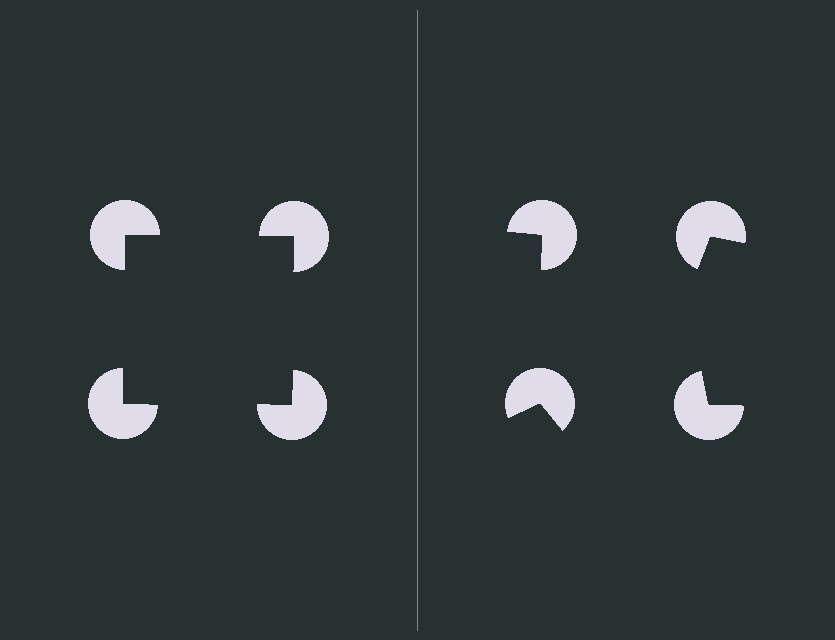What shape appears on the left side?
An illusory square.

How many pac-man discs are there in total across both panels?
8 — 4 on each side.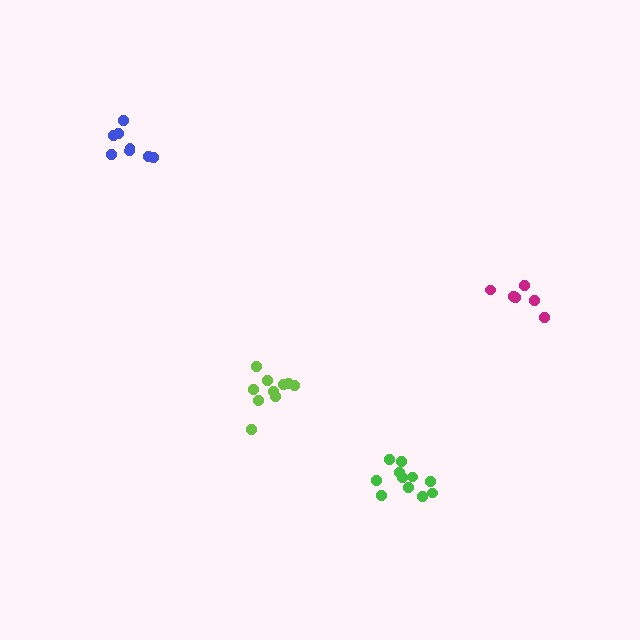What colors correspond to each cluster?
The clusters are colored: green, magenta, lime, blue.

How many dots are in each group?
Group 1: 11 dots, Group 2: 6 dots, Group 3: 10 dots, Group 4: 8 dots (35 total).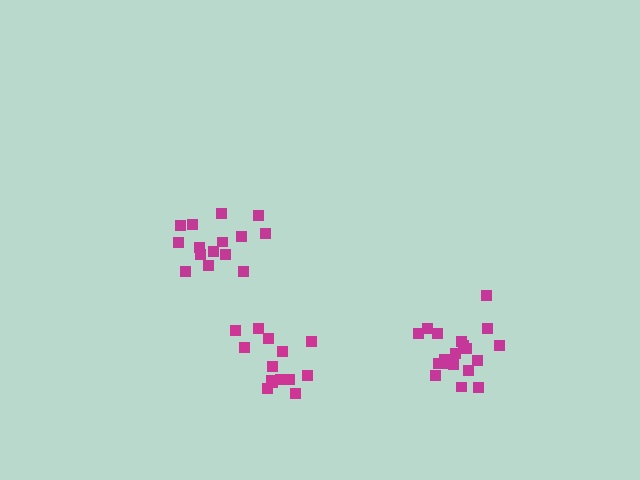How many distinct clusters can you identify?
There are 3 distinct clusters.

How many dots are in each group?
Group 1: 14 dots, Group 2: 15 dots, Group 3: 19 dots (48 total).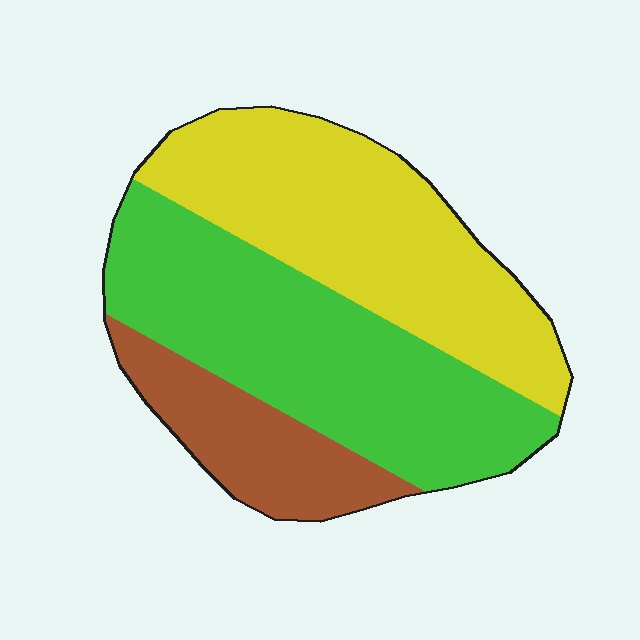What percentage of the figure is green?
Green covers 43% of the figure.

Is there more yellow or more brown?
Yellow.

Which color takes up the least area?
Brown, at roughly 15%.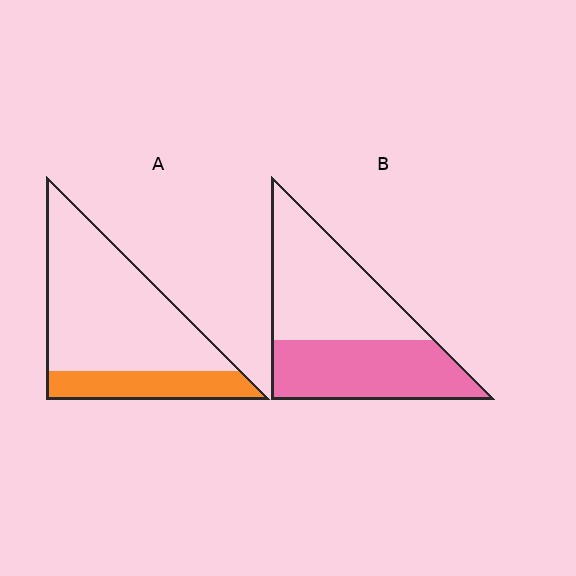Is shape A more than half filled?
No.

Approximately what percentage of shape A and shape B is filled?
A is approximately 25% and B is approximately 45%.